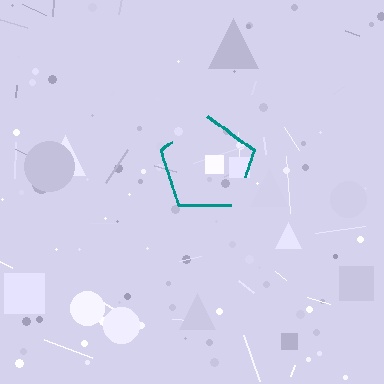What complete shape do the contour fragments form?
The contour fragments form a pentagon.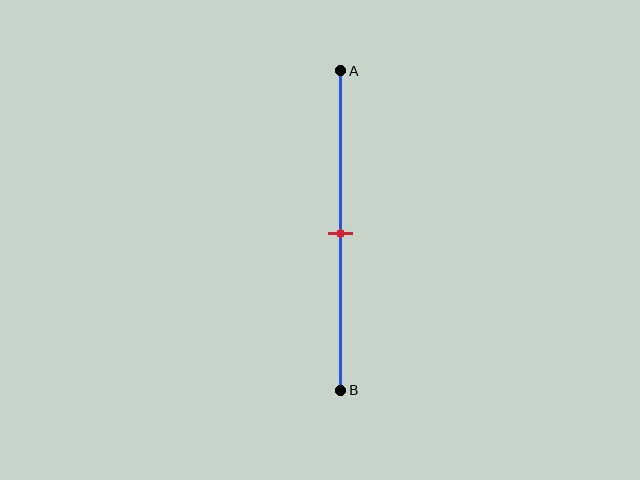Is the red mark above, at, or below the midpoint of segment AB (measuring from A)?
The red mark is approximately at the midpoint of segment AB.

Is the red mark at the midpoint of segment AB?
Yes, the mark is approximately at the midpoint.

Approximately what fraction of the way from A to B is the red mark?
The red mark is approximately 50% of the way from A to B.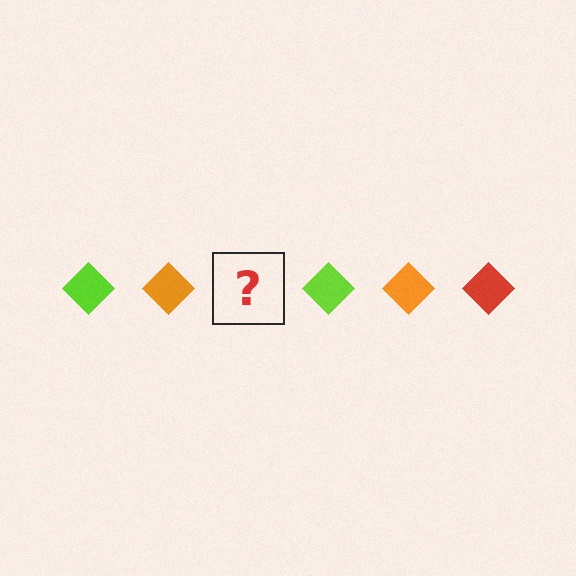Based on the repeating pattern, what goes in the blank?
The blank should be a red diamond.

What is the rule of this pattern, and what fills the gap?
The rule is that the pattern cycles through lime, orange, red diamonds. The gap should be filled with a red diamond.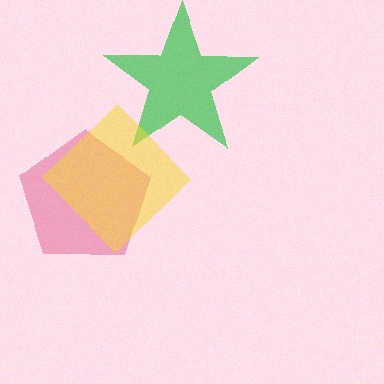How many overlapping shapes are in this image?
There are 3 overlapping shapes in the image.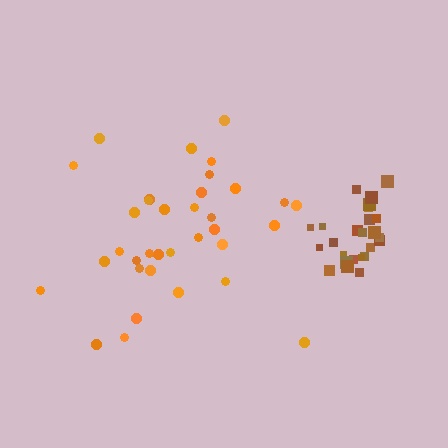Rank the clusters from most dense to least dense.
brown, orange.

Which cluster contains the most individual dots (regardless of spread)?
Orange (35).